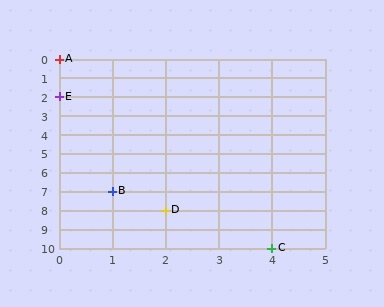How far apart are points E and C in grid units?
Points E and C are 4 columns and 8 rows apart (about 8.9 grid units diagonally).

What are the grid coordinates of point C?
Point C is at grid coordinates (4, 10).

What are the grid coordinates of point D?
Point D is at grid coordinates (2, 8).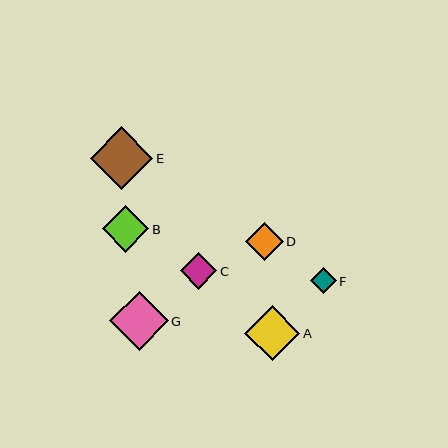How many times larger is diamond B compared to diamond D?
Diamond B is approximately 1.2 times the size of diamond D.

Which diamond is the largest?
Diamond E is the largest with a size of approximately 63 pixels.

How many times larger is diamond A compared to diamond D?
Diamond A is approximately 1.5 times the size of diamond D.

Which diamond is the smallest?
Diamond F is the smallest with a size of approximately 26 pixels.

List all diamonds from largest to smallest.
From largest to smallest: E, G, A, B, D, C, F.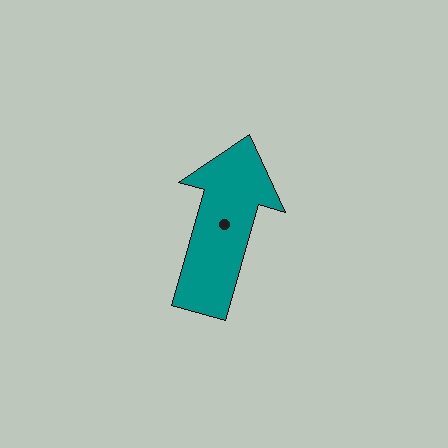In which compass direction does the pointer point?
North.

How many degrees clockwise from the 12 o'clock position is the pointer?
Approximately 16 degrees.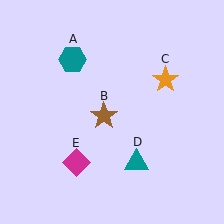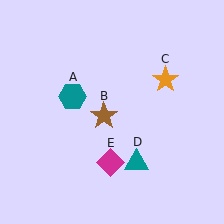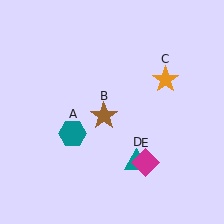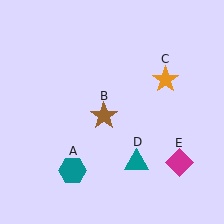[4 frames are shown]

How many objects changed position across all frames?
2 objects changed position: teal hexagon (object A), magenta diamond (object E).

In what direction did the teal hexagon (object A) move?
The teal hexagon (object A) moved down.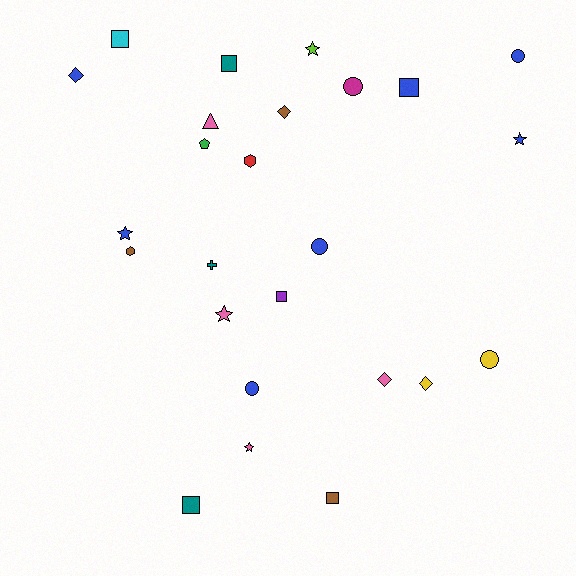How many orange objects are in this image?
There are no orange objects.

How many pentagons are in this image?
There is 1 pentagon.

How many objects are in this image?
There are 25 objects.